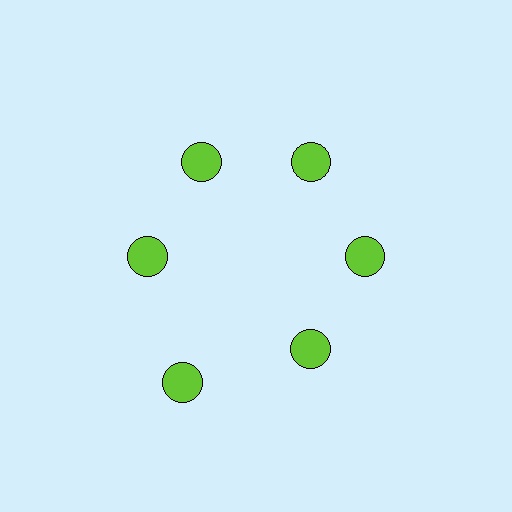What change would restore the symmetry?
The symmetry would be restored by moving it inward, back onto the ring so that all 6 circles sit at equal angles and equal distance from the center.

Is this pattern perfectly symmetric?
No. The 6 lime circles are arranged in a ring, but one element near the 7 o'clock position is pushed outward from the center, breaking the 6-fold rotational symmetry.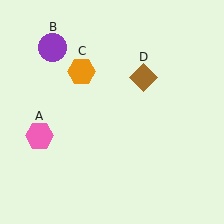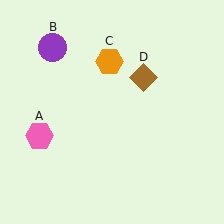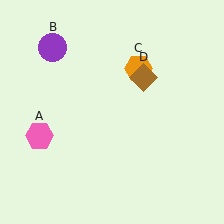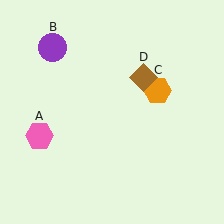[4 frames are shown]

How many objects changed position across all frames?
1 object changed position: orange hexagon (object C).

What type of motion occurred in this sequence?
The orange hexagon (object C) rotated clockwise around the center of the scene.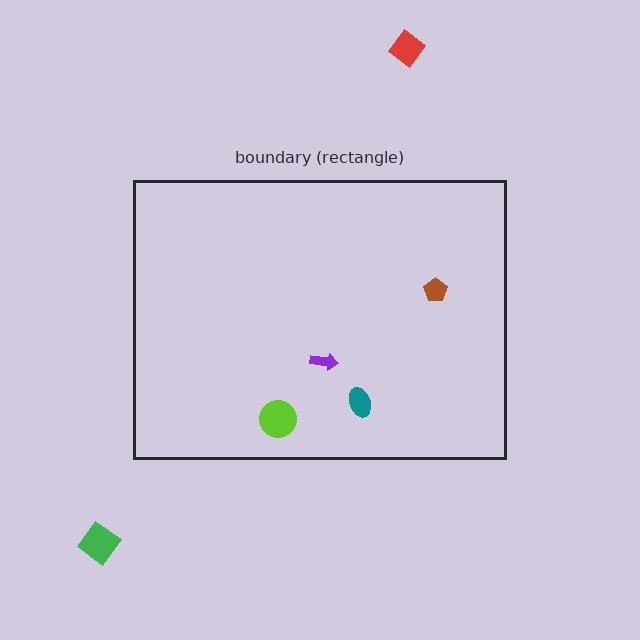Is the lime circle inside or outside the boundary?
Inside.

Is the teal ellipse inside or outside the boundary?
Inside.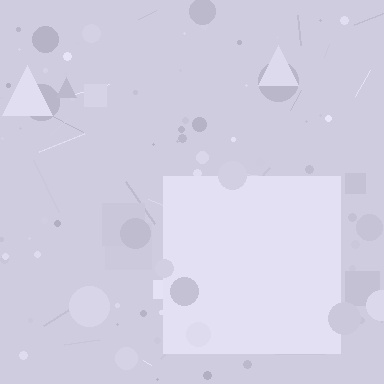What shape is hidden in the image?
A square is hidden in the image.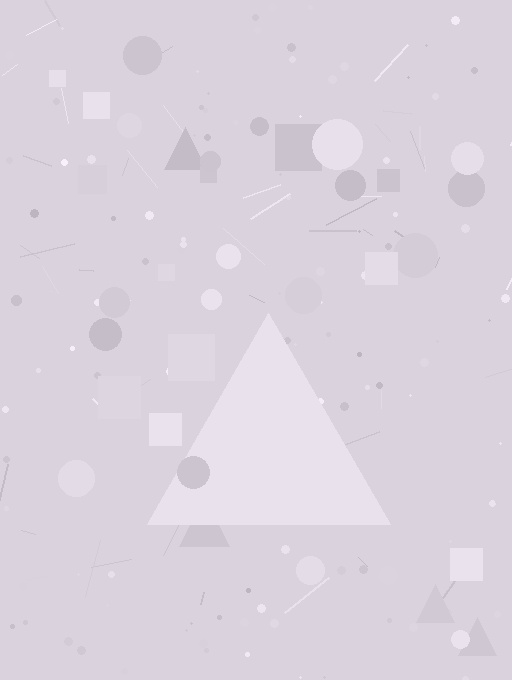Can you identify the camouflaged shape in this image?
The camouflaged shape is a triangle.